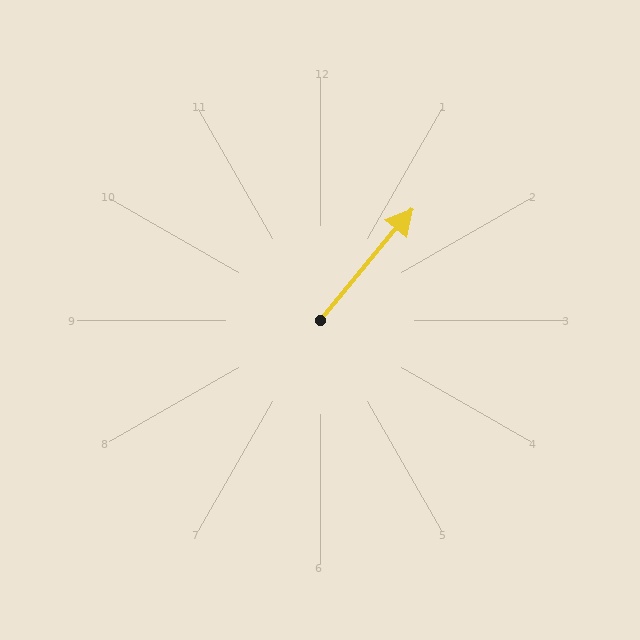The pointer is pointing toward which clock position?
Roughly 1 o'clock.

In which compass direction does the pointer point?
Northeast.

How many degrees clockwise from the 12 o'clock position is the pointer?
Approximately 40 degrees.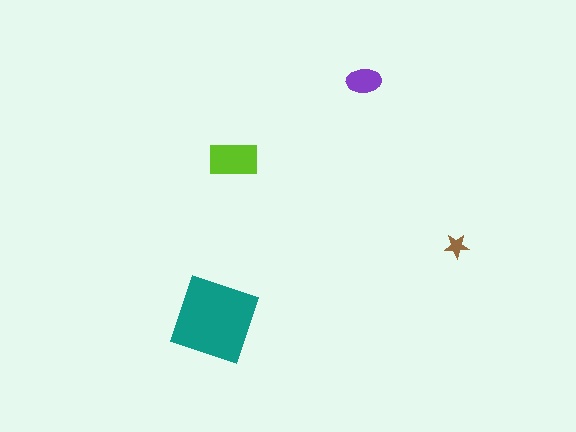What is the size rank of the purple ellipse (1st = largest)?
3rd.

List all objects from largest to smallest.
The teal diamond, the lime rectangle, the purple ellipse, the brown star.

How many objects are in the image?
There are 4 objects in the image.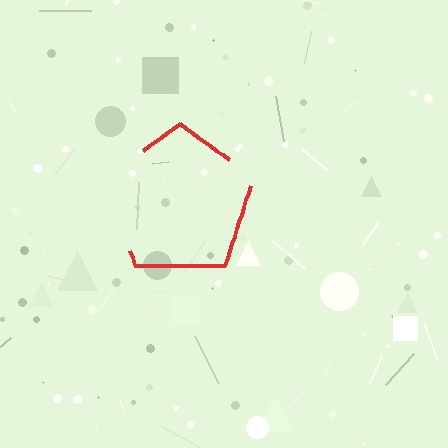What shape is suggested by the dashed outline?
The dashed outline suggests a pentagon.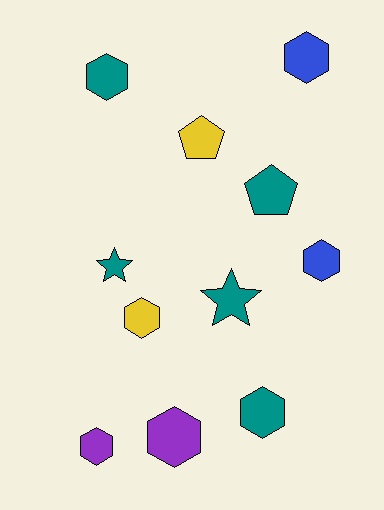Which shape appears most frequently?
Hexagon, with 7 objects.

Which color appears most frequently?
Teal, with 5 objects.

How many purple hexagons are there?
There are 2 purple hexagons.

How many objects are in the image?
There are 11 objects.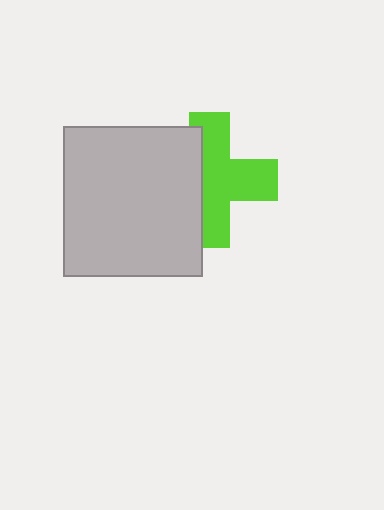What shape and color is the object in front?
The object in front is a light gray rectangle.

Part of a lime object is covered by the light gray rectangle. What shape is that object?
It is a cross.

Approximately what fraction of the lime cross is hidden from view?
Roughly 39% of the lime cross is hidden behind the light gray rectangle.